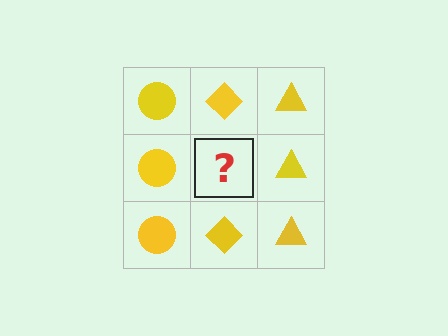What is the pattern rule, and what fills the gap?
The rule is that each column has a consistent shape. The gap should be filled with a yellow diamond.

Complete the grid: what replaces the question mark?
The question mark should be replaced with a yellow diamond.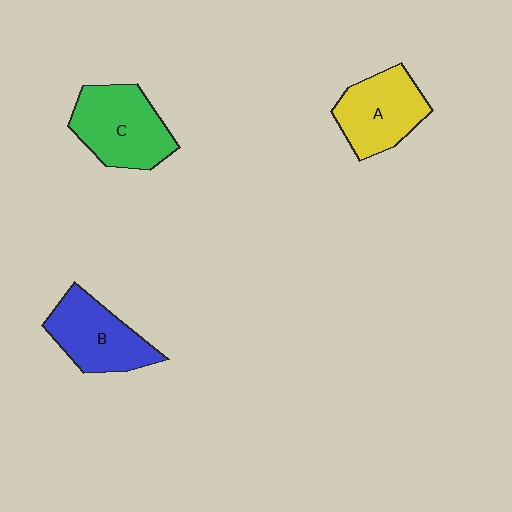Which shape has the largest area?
Shape C (green).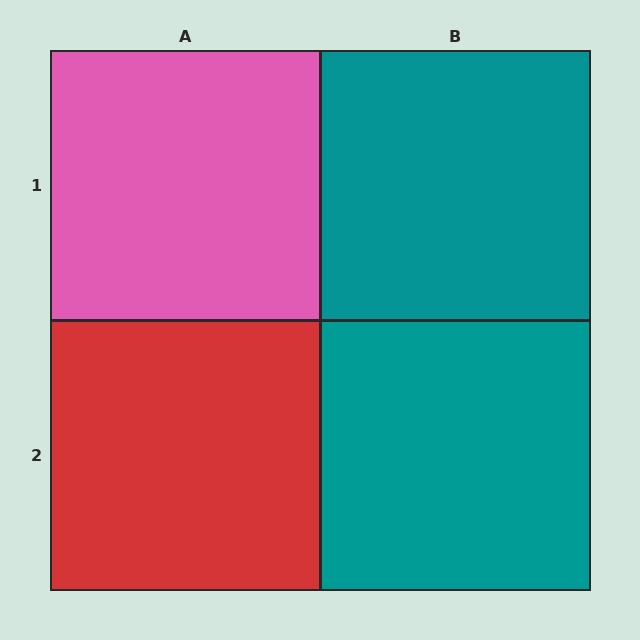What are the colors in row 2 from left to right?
Red, teal.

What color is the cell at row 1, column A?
Pink.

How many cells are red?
1 cell is red.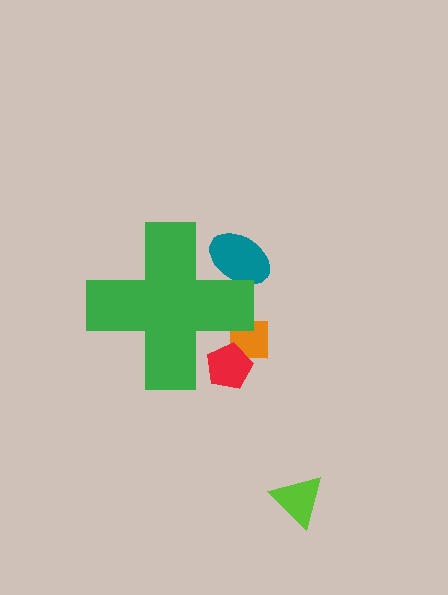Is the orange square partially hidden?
Yes, the orange square is partially hidden behind the green cross.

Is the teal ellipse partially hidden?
Yes, the teal ellipse is partially hidden behind the green cross.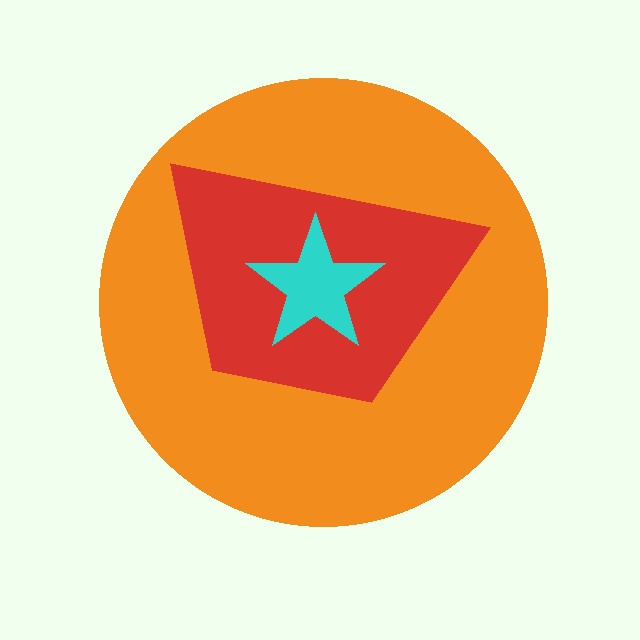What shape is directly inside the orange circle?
The red trapezoid.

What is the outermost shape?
The orange circle.